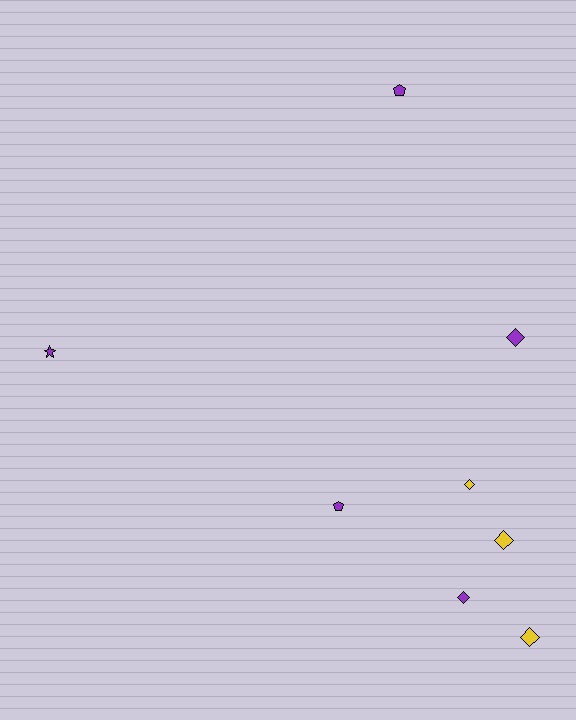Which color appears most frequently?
Purple, with 5 objects.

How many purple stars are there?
There is 1 purple star.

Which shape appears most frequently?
Diamond, with 5 objects.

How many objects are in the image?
There are 8 objects.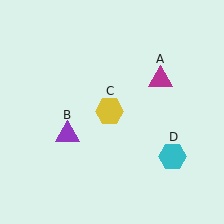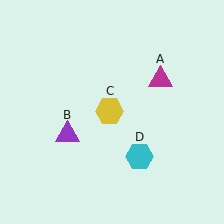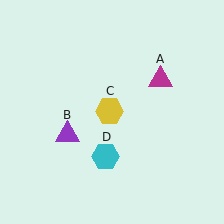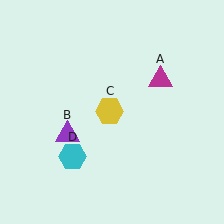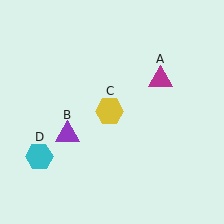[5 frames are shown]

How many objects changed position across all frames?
1 object changed position: cyan hexagon (object D).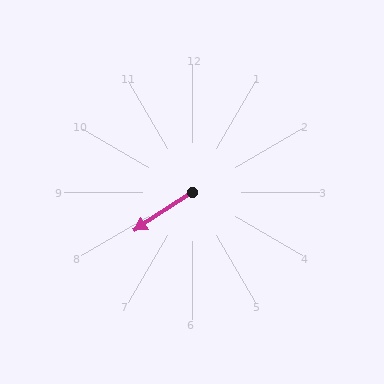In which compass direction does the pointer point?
Southwest.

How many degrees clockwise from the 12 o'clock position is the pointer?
Approximately 236 degrees.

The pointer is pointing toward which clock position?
Roughly 8 o'clock.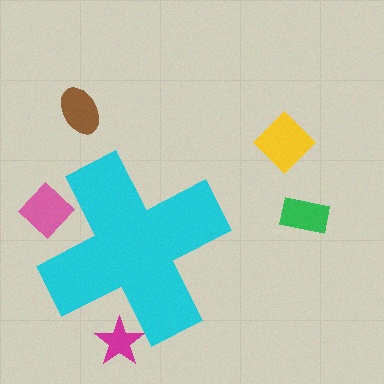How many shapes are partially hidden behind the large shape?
2 shapes are partially hidden.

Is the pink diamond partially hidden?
Yes, the pink diamond is partially hidden behind the cyan cross.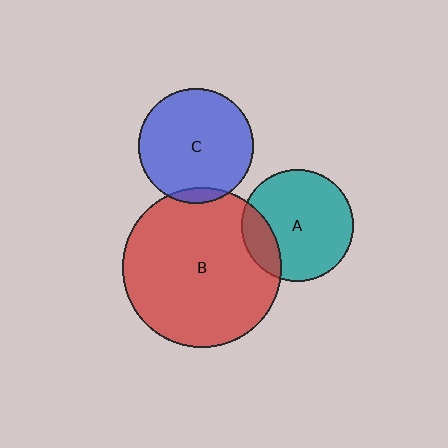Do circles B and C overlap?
Yes.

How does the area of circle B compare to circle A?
Approximately 2.0 times.